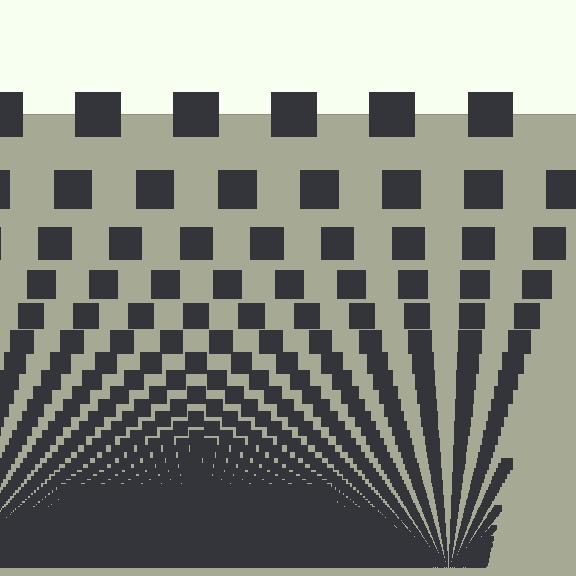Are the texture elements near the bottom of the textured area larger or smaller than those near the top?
Smaller. The gradient is inverted — elements near the bottom are smaller and denser.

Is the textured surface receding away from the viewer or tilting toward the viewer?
The surface appears to tilt toward the viewer. Texture elements get larger and sparser toward the top.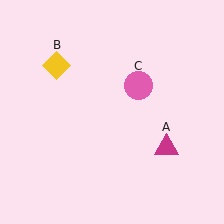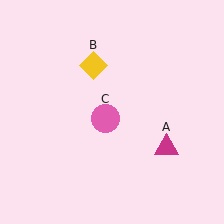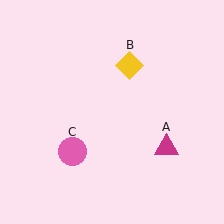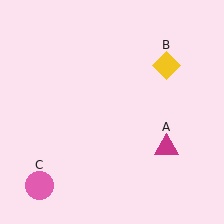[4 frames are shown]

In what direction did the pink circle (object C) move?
The pink circle (object C) moved down and to the left.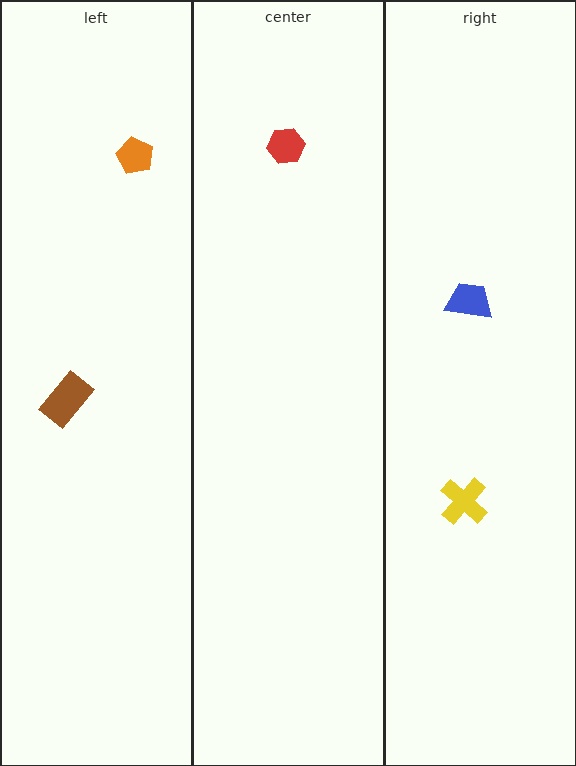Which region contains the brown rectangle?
The left region.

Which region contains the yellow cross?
The right region.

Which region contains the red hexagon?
The center region.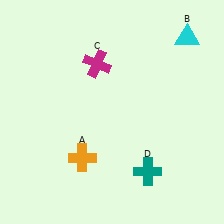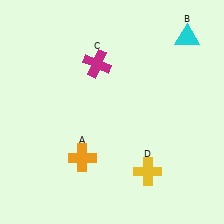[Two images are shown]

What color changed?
The cross (D) changed from teal in Image 1 to yellow in Image 2.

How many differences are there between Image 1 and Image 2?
There is 1 difference between the two images.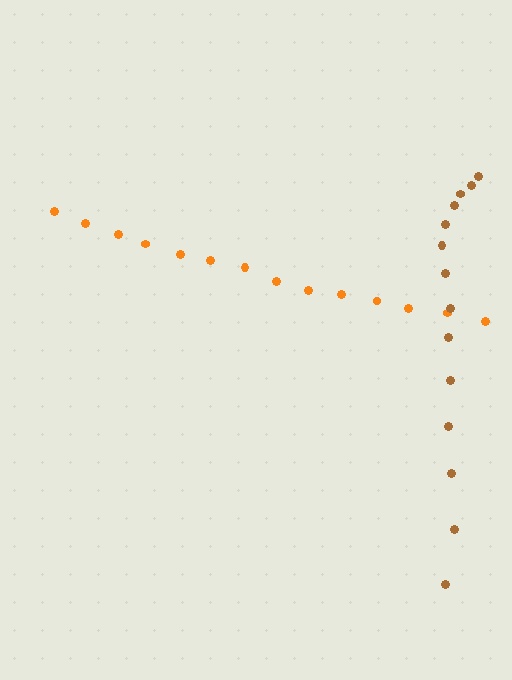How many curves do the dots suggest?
There are 2 distinct paths.